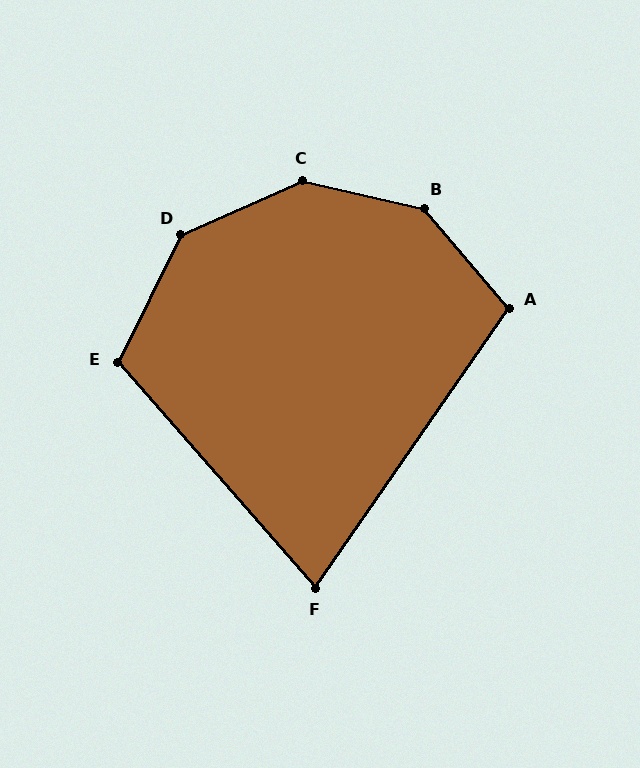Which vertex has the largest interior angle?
B, at approximately 143 degrees.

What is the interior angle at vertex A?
Approximately 105 degrees (obtuse).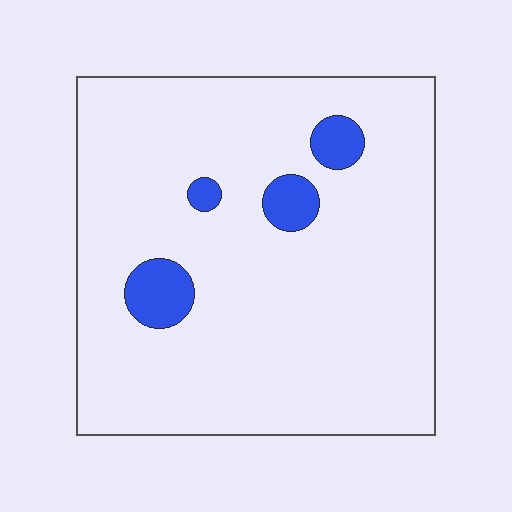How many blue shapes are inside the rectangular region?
4.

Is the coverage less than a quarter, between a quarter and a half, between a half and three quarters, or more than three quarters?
Less than a quarter.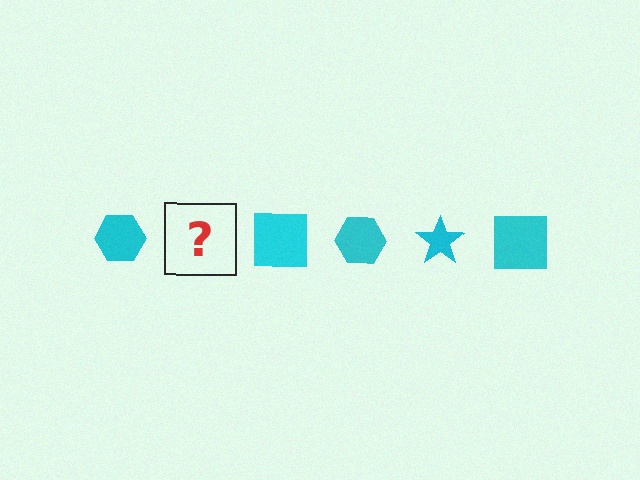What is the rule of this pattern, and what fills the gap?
The rule is that the pattern cycles through hexagon, star, square shapes in cyan. The gap should be filled with a cyan star.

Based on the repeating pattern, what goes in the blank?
The blank should be a cyan star.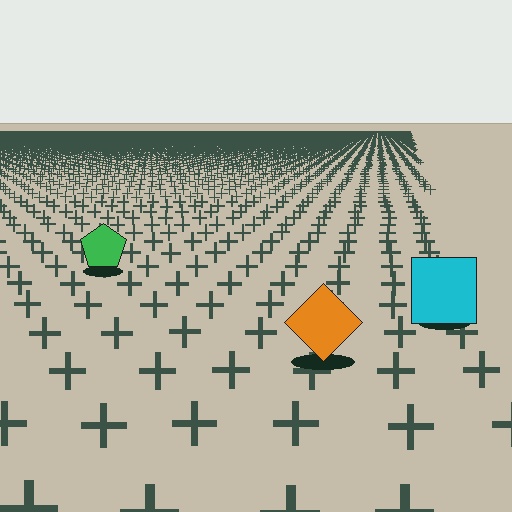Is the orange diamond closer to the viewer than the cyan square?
Yes. The orange diamond is closer — you can tell from the texture gradient: the ground texture is coarser near it.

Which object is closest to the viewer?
The orange diamond is closest. The texture marks near it are larger and more spread out.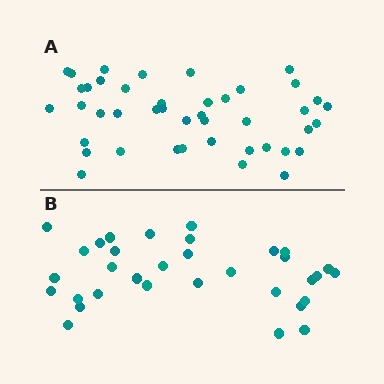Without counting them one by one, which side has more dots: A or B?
Region A (the top region) has more dots.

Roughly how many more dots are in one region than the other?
Region A has roughly 10 or so more dots than region B.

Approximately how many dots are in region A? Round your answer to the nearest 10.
About 40 dots. (The exact count is 43, which rounds to 40.)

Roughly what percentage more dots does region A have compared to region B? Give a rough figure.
About 30% more.